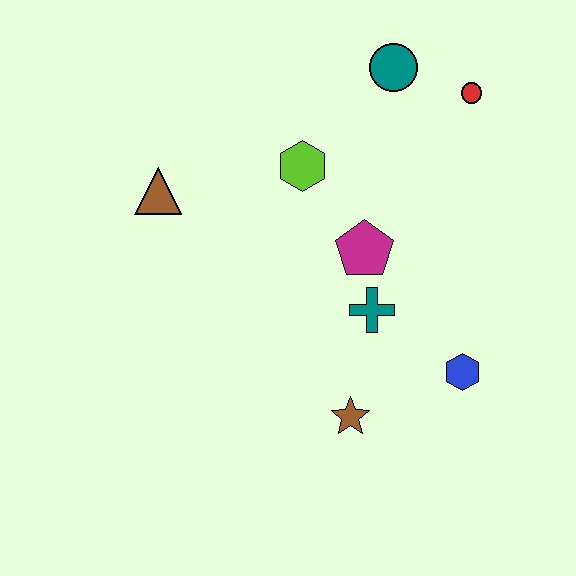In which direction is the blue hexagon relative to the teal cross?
The blue hexagon is to the right of the teal cross.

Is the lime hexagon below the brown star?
No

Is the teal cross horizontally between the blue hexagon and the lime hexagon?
Yes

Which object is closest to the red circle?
The teal circle is closest to the red circle.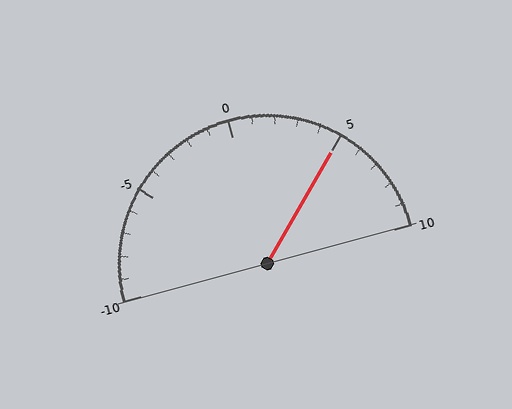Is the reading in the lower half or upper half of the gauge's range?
The reading is in the upper half of the range (-10 to 10).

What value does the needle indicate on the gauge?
The needle indicates approximately 5.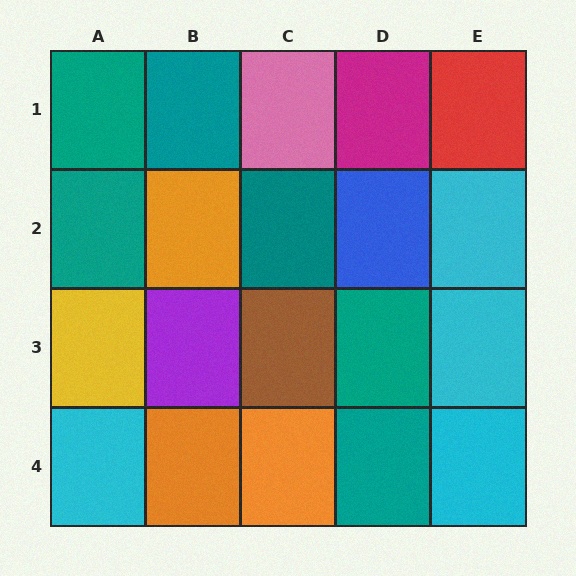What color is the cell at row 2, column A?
Teal.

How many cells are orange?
3 cells are orange.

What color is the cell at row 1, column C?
Pink.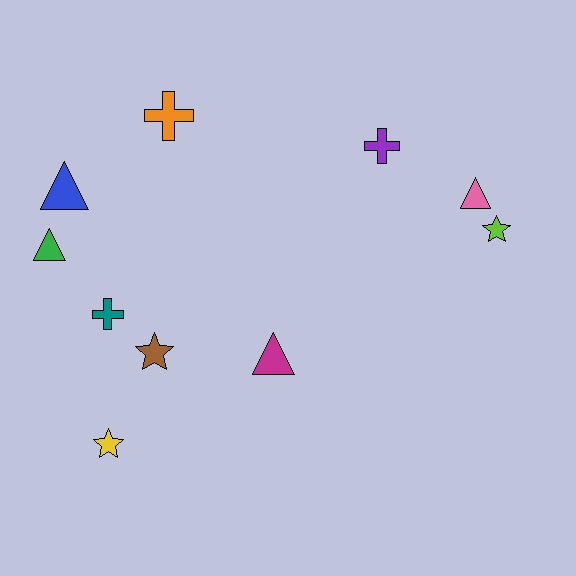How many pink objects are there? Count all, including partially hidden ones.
There is 1 pink object.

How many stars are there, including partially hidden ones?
There are 3 stars.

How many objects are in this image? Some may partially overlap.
There are 10 objects.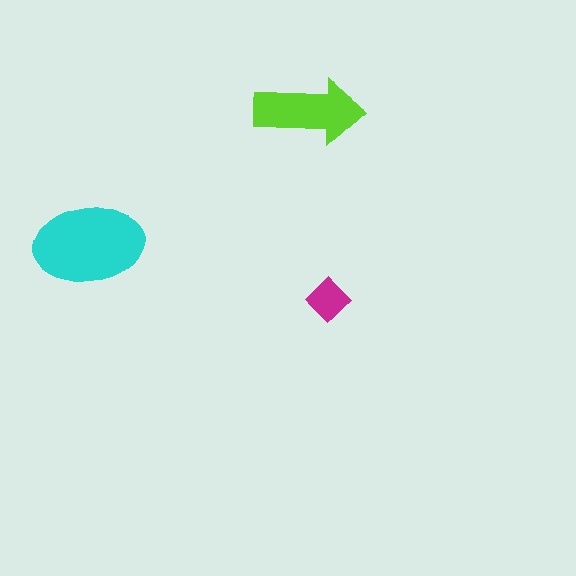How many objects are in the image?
There are 3 objects in the image.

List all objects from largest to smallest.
The cyan ellipse, the lime arrow, the magenta diamond.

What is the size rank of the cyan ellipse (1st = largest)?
1st.